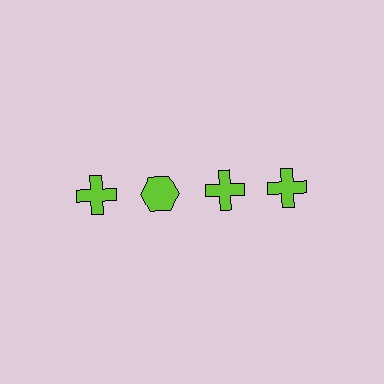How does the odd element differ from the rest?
It has a different shape: hexagon instead of cross.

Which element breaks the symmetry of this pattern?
The lime hexagon in the top row, second from left column breaks the symmetry. All other shapes are lime crosses.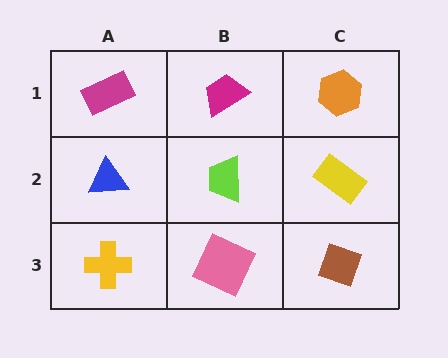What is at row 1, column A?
A magenta rectangle.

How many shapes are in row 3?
3 shapes.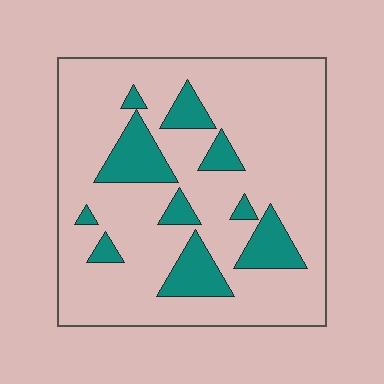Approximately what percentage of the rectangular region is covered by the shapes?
Approximately 20%.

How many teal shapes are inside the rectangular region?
10.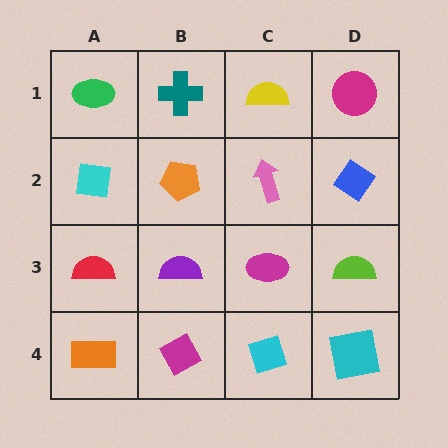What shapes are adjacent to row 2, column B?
A teal cross (row 1, column B), a purple semicircle (row 3, column B), a cyan square (row 2, column A), a pink arrow (row 2, column C).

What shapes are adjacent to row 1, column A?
A cyan square (row 2, column A), a teal cross (row 1, column B).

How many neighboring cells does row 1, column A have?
2.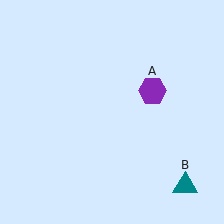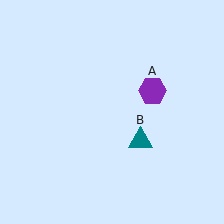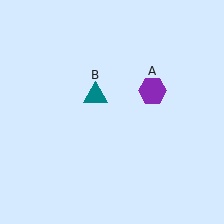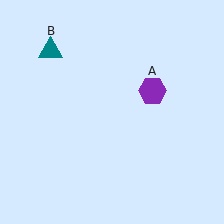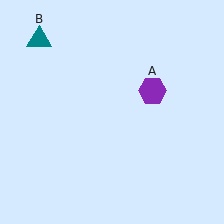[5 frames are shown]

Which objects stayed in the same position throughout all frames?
Purple hexagon (object A) remained stationary.